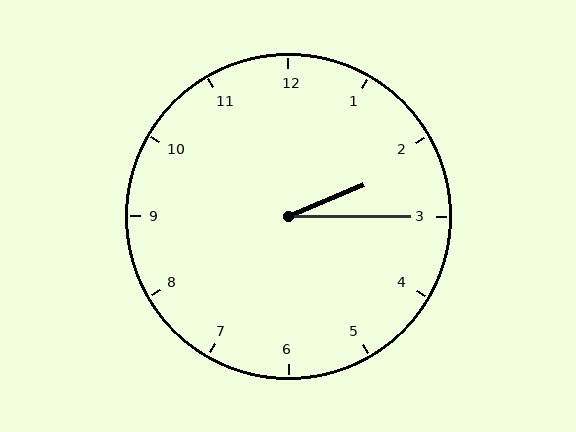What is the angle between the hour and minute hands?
Approximately 22 degrees.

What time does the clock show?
2:15.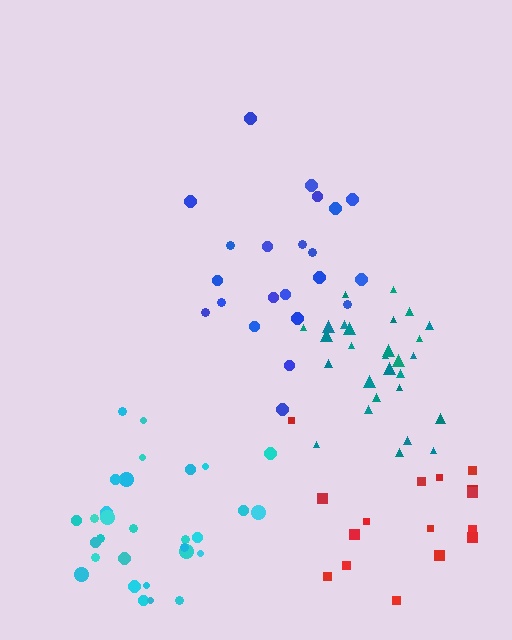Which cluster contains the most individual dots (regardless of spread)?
Cyan (30).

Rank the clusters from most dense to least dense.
cyan, teal, blue, red.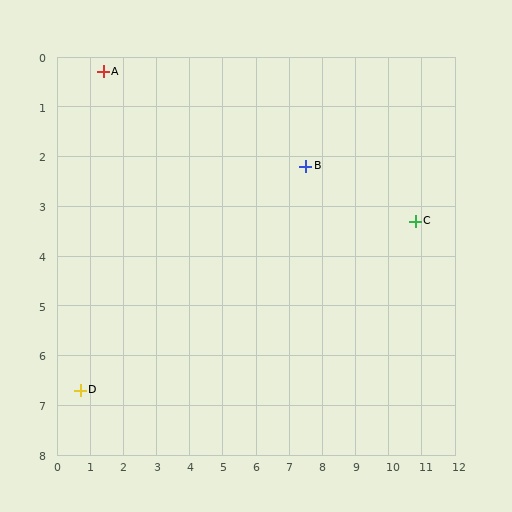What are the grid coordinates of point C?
Point C is at approximately (10.8, 3.3).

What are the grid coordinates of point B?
Point B is at approximately (7.5, 2.2).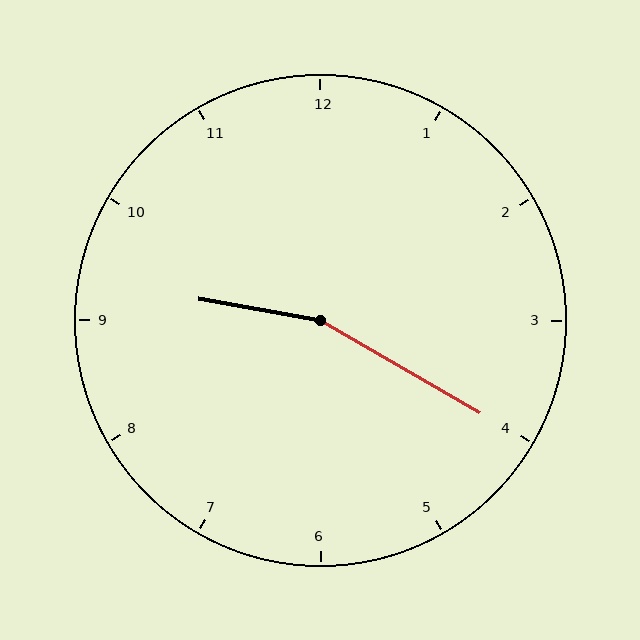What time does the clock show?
9:20.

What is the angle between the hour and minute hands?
Approximately 160 degrees.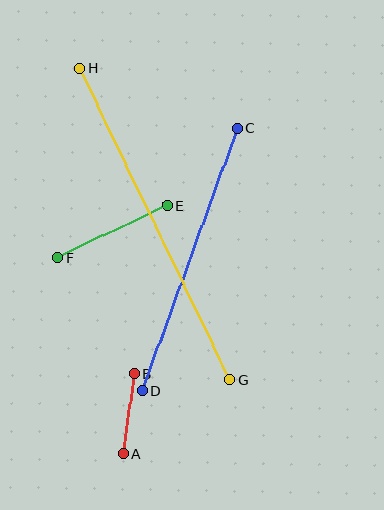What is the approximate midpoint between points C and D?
The midpoint is at approximately (190, 259) pixels.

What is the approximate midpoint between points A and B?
The midpoint is at approximately (128, 414) pixels.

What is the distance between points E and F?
The distance is approximately 121 pixels.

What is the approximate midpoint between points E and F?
The midpoint is at approximately (113, 231) pixels.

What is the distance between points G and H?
The distance is approximately 345 pixels.